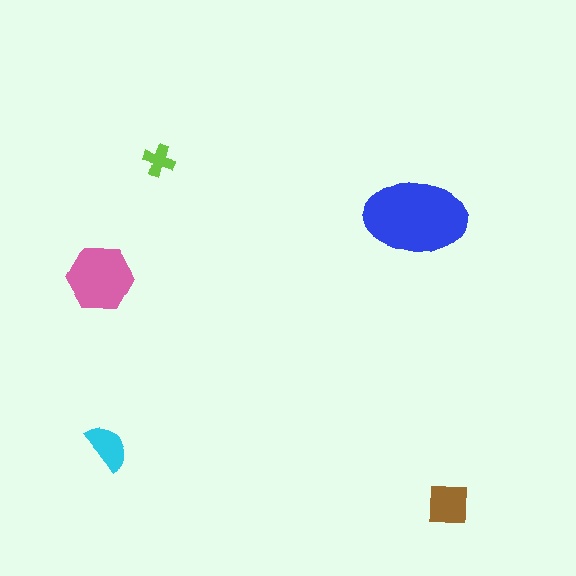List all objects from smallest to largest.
The lime cross, the cyan semicircle, the brown square, the pink hexagon, the blue ellipse.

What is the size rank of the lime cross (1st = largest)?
5th.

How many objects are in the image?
There are 5 objects in the image.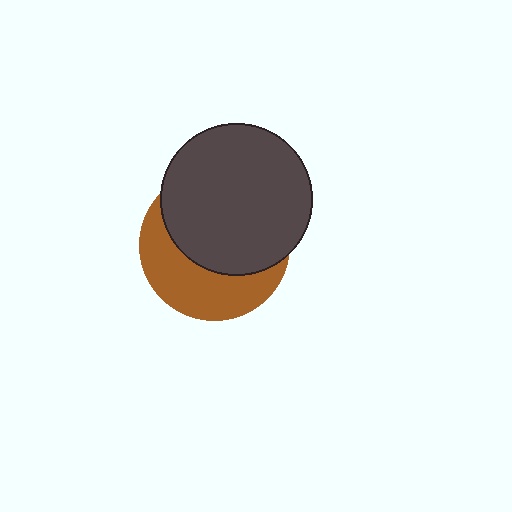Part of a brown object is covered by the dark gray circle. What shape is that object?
It is a circle.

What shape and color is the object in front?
The object in front is a dark gray circle.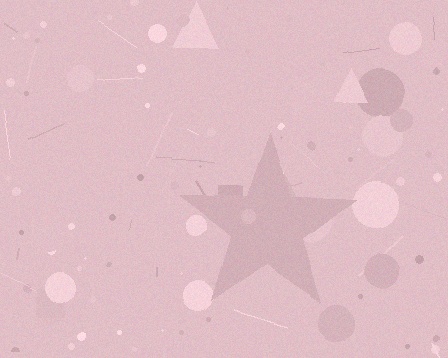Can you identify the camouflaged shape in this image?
The camouflaged shape is a star.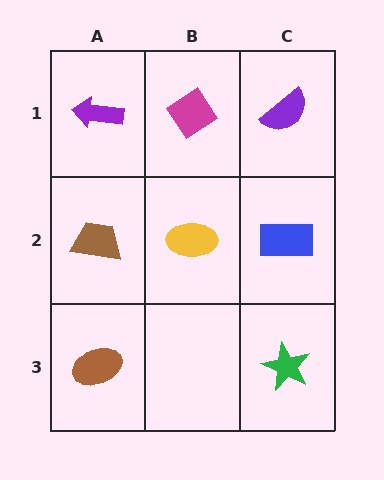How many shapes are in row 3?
2 shapes.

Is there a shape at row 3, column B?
No, that cell is empty.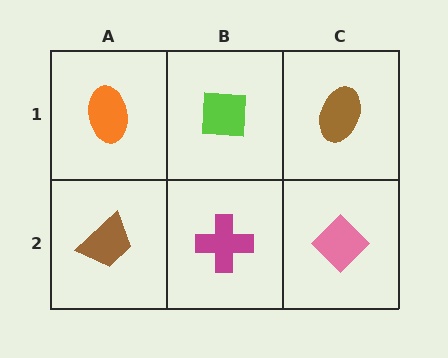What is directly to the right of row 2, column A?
A magenta cross.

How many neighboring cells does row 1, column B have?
3.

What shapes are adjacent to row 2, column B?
A lime square (row 1, column B), a brown trapezoid (row 2, column A), a pink diamond (row 2, column C).